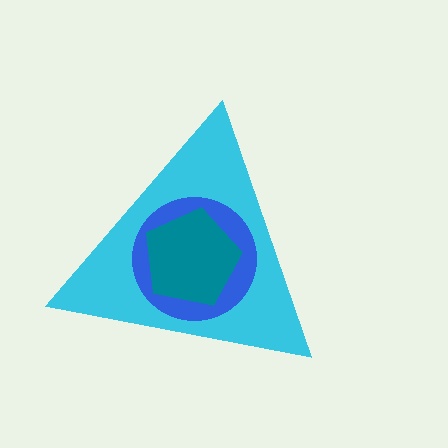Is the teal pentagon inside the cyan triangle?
Yes.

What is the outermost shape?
The cyan triangle.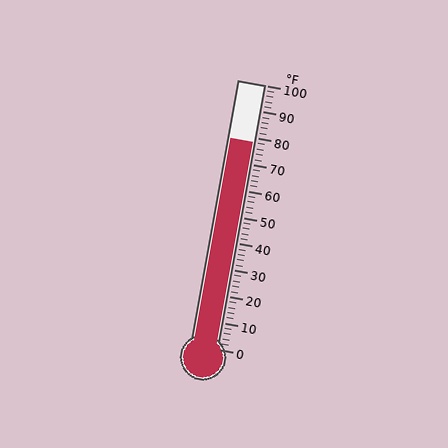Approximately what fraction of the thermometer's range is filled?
The thermometer is filled to approximately 80% of its range.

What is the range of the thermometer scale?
The thermometer scale ranges from 0°F to 100°F.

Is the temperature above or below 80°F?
The temperature is below 80°F.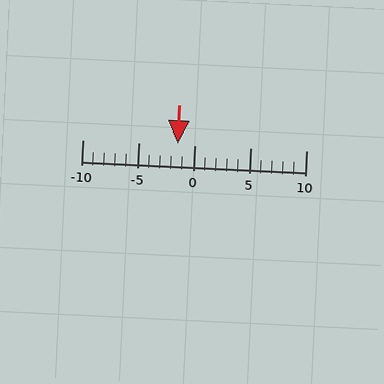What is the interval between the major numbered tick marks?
The major tick marks are spaced 5 units apart.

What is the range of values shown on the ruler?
The ruler shows values from -10 to 10.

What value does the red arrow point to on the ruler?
The red arrow points to approximately -2.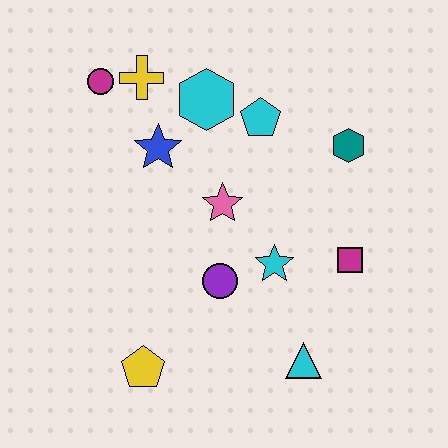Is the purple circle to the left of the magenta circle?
No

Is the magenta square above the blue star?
No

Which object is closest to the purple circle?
The cyan star is closest to the purple circle.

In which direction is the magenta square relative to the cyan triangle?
The magenta square is above the cyan triangle.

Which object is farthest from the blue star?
The cyan triangle is farthest from the blue star.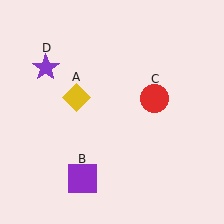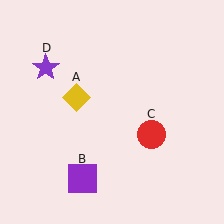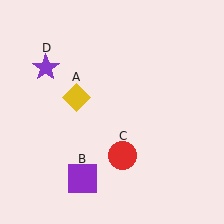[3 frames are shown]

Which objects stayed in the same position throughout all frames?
Yellow diamond (object A) and purple square (object B) and purple star (object D) remained stationary.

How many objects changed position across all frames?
1 object changed position: red circle (object C).